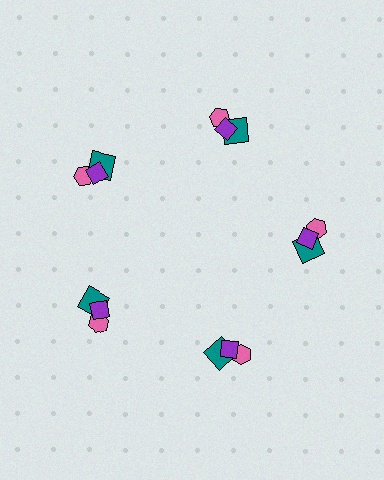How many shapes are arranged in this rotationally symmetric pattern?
There are 15 shapes, arranged in 5 groups of 3.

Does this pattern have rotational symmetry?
Yes, this pattern has 5-fold rotational symmetry. It looks the same after rotating 72 degrees around the center.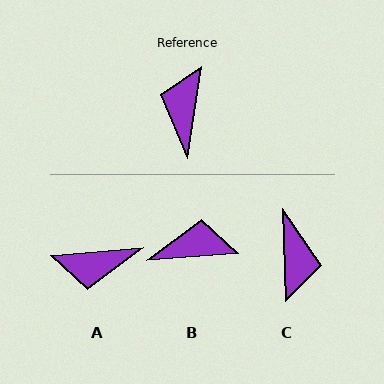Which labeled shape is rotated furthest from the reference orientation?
C, about 169 degrees away.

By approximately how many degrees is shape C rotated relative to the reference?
Approximately 169 degrees clockwise.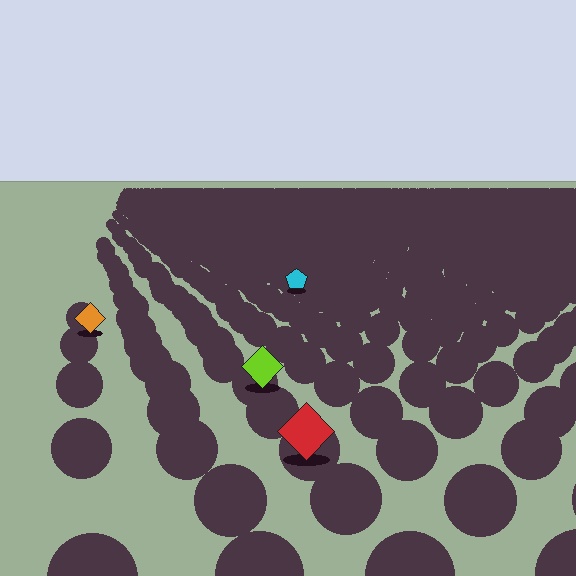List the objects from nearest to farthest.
From nearest to farthest: the red diamond, the lime diamond, the orange diamond, the cyan pentagon.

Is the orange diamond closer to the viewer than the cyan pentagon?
Yes. The orange diamond is closer — you can tell from the texture gradient: the ground texture is coarser near it.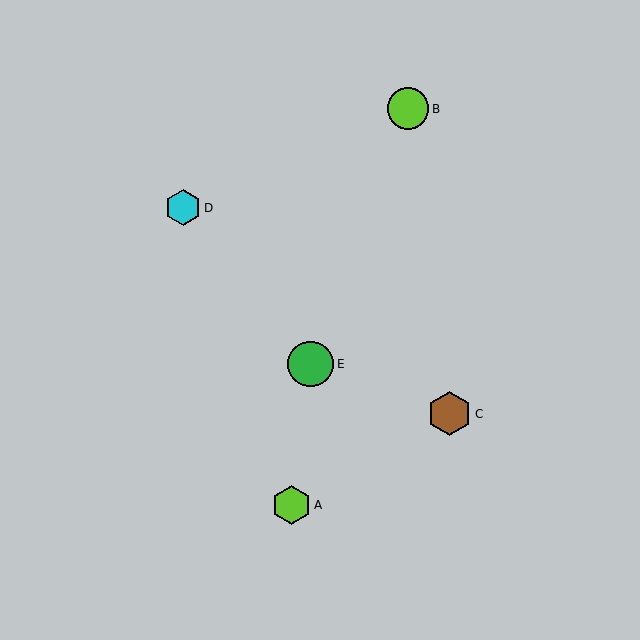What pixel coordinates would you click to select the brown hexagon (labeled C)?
Click at (449, 414) to select the brown hexagon C.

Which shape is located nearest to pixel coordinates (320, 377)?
The green circle (labeled E) at (311, 364) is nearest to that location.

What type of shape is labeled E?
Shape E is a green circle.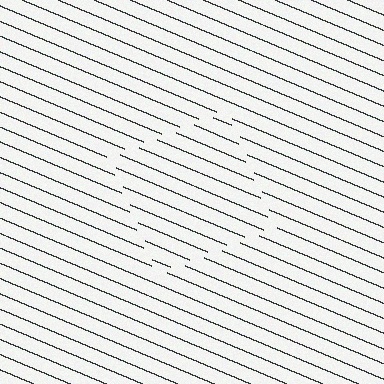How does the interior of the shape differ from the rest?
The interior of the shape contains the same grating, shifted by half a period — the contour is defined by the phase discontinuity where line-ends from the inner and outer gratings abut.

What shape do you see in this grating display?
An illusory square. The interior of the shape contains the same grating, shifted by half a period — the contour is defined by the phase discontinuity where line-ends from the inner and outer gratings abut.